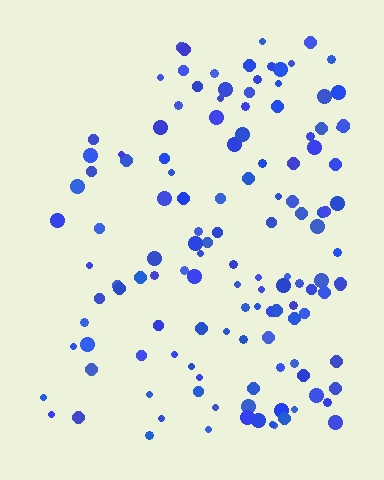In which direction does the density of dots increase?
From left to right, with the right side densest.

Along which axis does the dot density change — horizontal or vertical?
Horizontal.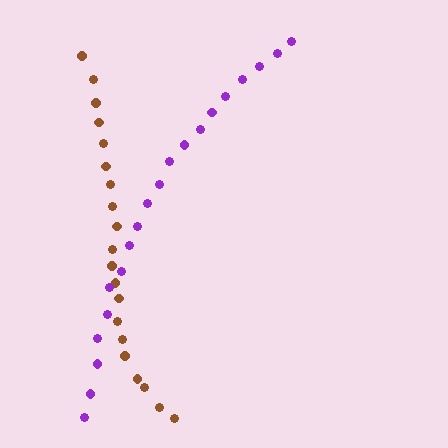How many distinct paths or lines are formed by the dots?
There are 2 distinct paths.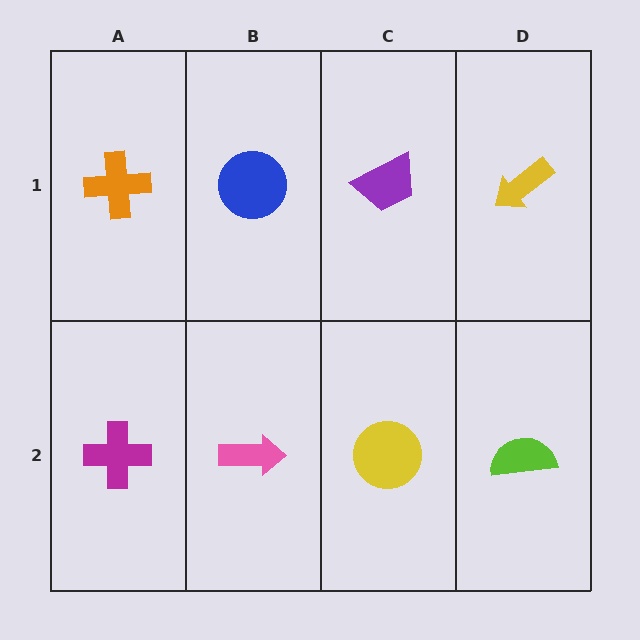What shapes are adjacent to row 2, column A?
An orange cross (row 1, column A), a pink arrow (row 2, column B).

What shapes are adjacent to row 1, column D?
A lime semicircle (row 2, column D), a purple trapezoid (row 1, column C).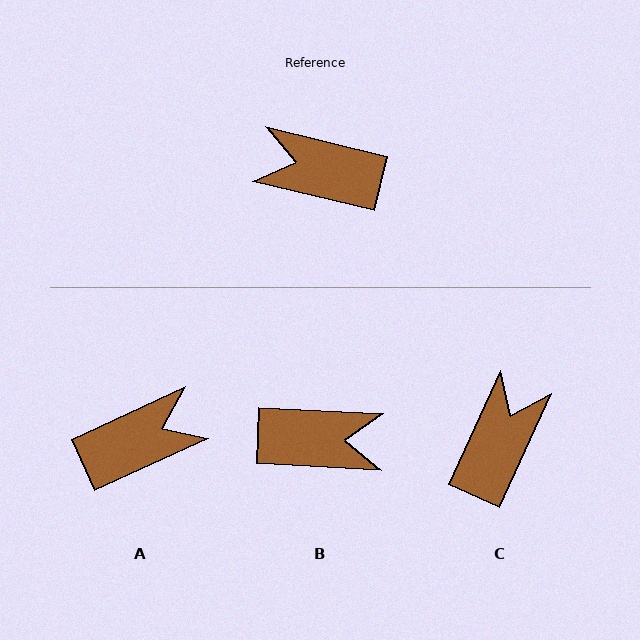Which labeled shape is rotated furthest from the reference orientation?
B, about 169 degrees away.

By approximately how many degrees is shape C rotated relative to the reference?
Approximately 101 degrees clockwise.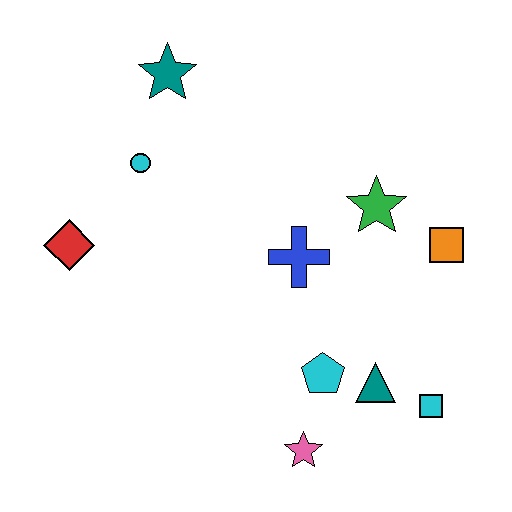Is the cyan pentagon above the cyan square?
Yes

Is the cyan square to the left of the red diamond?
No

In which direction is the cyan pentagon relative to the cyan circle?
The cyan pentagon is below the cyan circle.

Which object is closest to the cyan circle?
The teal star is closest to the cyan circle.